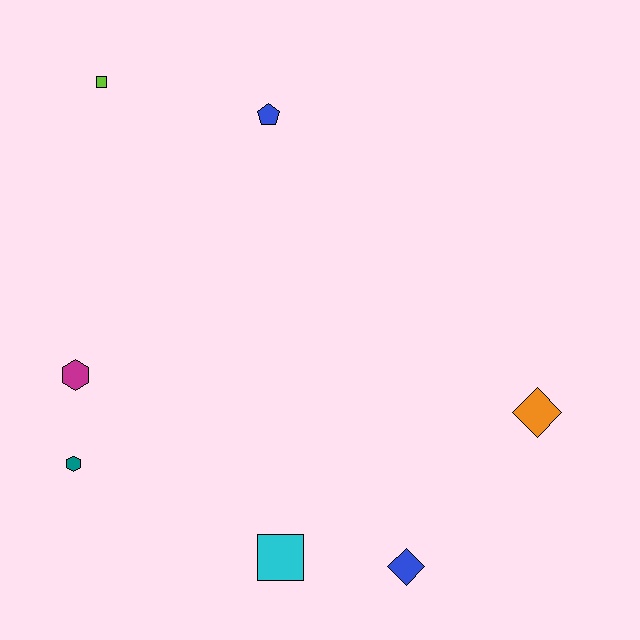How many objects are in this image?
There are 7 objects.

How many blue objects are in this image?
There are 2 blue objects.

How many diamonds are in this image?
There are 2 diamonds.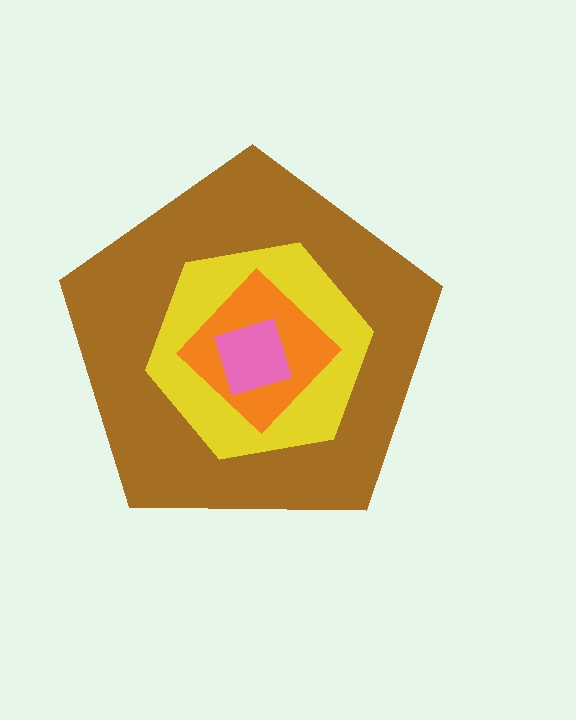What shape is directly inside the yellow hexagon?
The orange diamond.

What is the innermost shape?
The pink diamond.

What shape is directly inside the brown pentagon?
The yellow hexagon.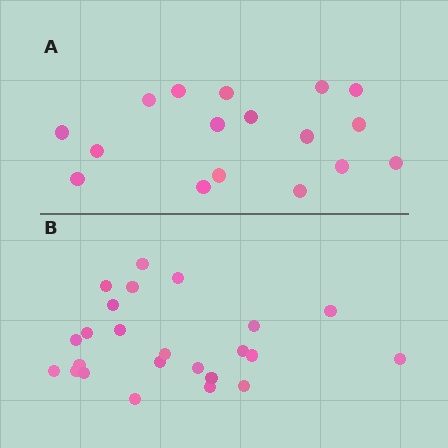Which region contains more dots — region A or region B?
Region B (the bottom region) has more dots.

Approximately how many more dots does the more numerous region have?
Region B has roughly 8 or so more dots than region A.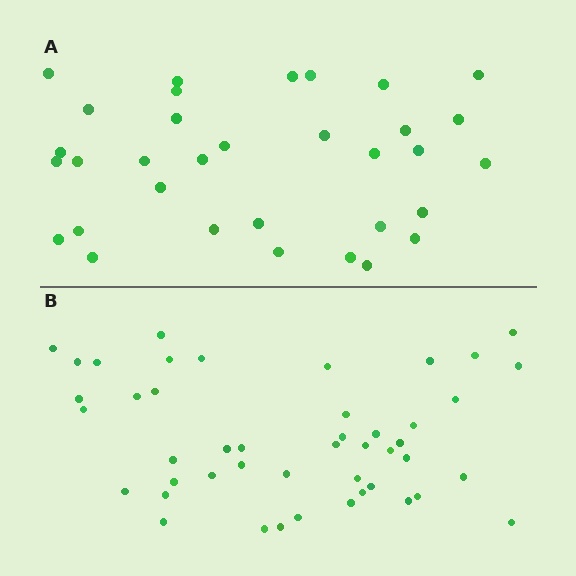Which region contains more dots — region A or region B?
Region B (the bottom region) has more dots.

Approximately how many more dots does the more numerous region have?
Region B has approximately 15 more dots than region A.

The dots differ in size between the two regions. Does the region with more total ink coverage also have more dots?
No. Region A has more total ink coverage because its dots are larger, but region B actually contains more individual dots. Total area can be misleading — the number of items is what matters here.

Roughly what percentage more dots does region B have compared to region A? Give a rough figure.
About 40% more.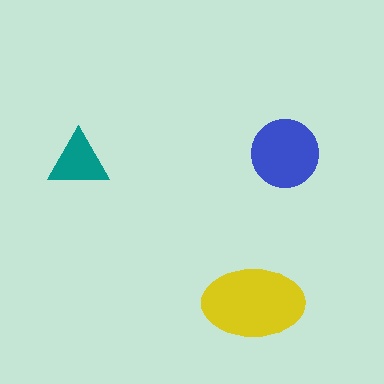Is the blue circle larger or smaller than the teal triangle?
Larger.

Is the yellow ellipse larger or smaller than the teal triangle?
Larger.